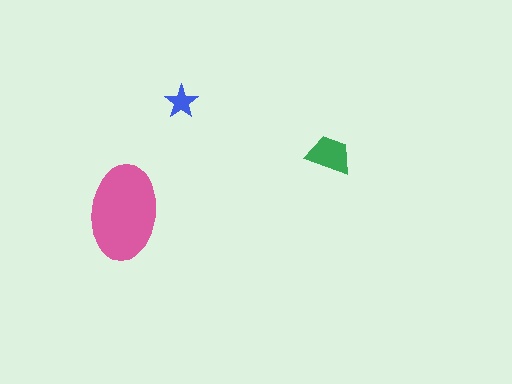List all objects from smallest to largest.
The blue star, the green trapezoid, the pink ellipse.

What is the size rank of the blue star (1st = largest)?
3rd.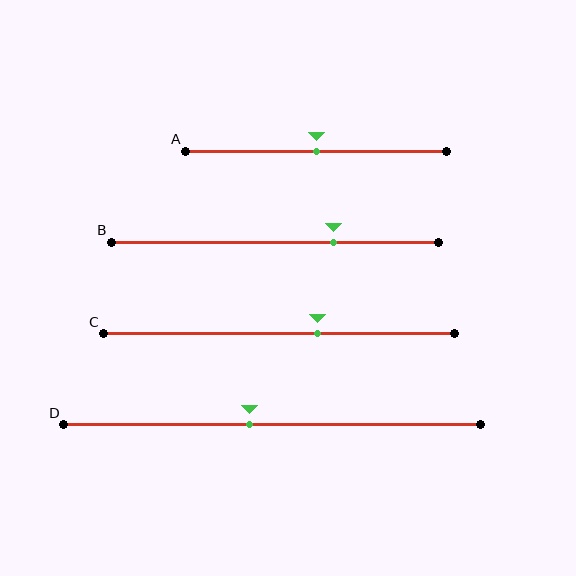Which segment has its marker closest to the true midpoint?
Segment A has its marker closest to the true midpoint.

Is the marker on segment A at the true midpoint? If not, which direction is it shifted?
Yes, the marker on segment A is at the true midpoint.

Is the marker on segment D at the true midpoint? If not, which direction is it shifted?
No, the marker on segment D is shifted to the left by about 6% of the segment length.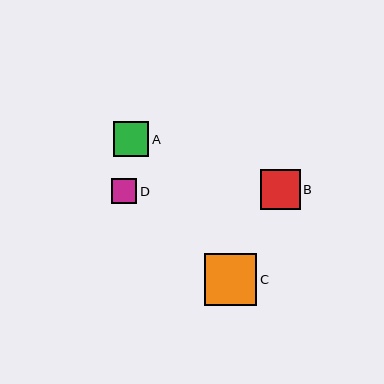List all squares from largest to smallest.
From largest to smallest: C, B, A, D.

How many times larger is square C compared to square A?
Square C is approximately 1.5 times the size of square A.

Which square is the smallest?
Square D is the smallest with a size of approximately 25 pixels.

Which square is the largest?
Square C is the largest with a size of approximately 52 pixels.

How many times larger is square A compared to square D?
Square A is approximately 1.4 times the size of square D.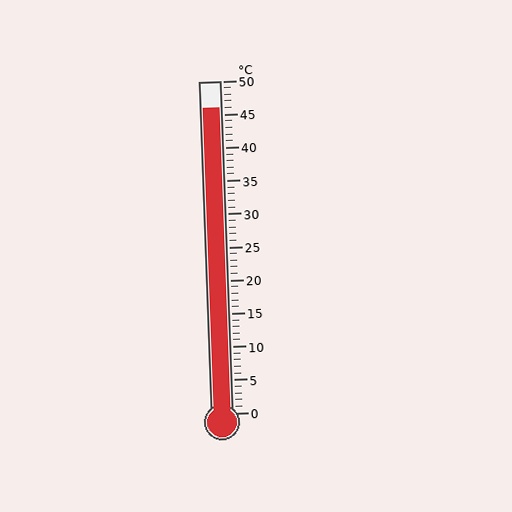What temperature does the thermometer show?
The thermometer shows approximately 46°C.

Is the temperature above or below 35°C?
The temperature is above 35°C.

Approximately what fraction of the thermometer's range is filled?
The thermometer is filled to approximately 90% of its range.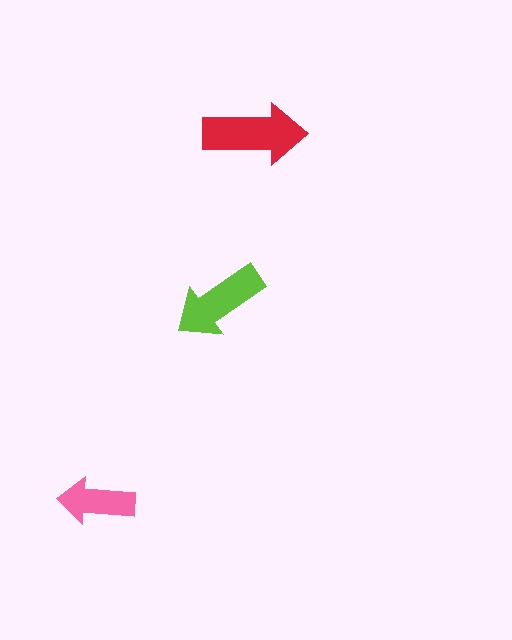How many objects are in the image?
There are 3 objects in the image.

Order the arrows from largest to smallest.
the red one, the lime one, the pink one.